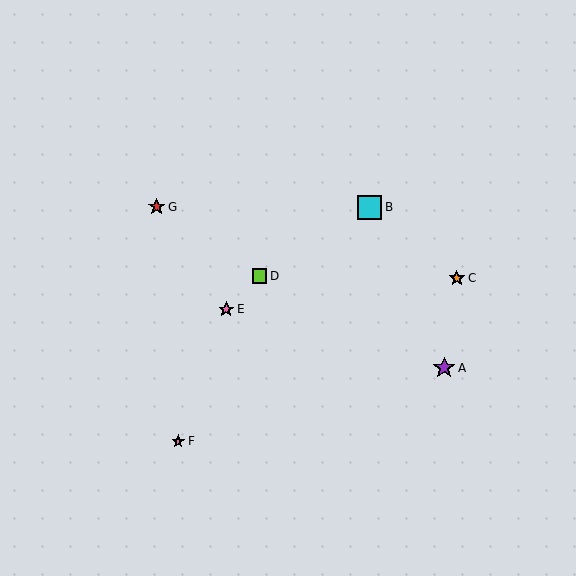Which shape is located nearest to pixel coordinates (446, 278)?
The orange star (labeled C) at (457, 278) is nearest to that location.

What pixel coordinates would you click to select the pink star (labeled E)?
Click at (226, 309) to select the pink star E.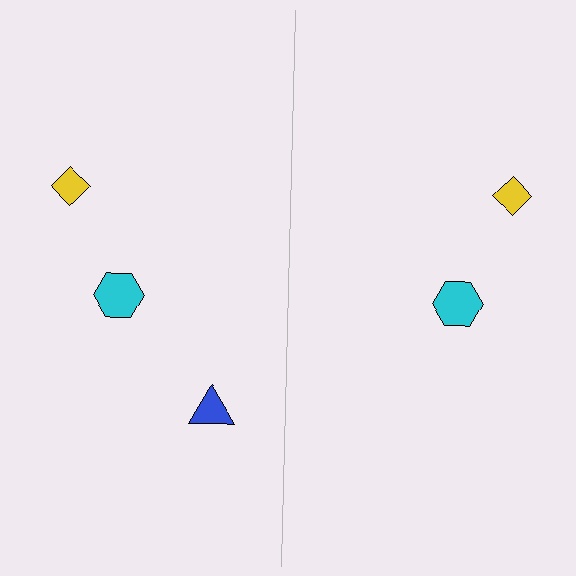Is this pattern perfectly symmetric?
No, the pattern is not perfectly symmetric. A blue triangle is missing from the right side.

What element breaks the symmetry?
A blue triangle is missing from the right side.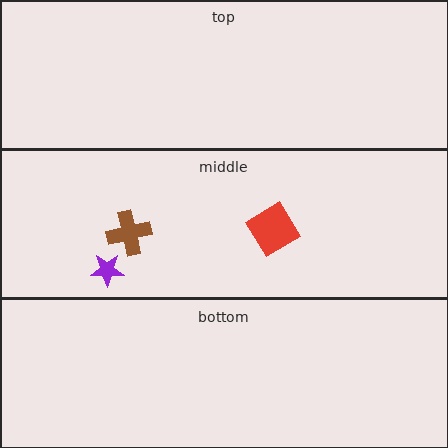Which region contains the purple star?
The middle region.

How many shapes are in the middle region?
3.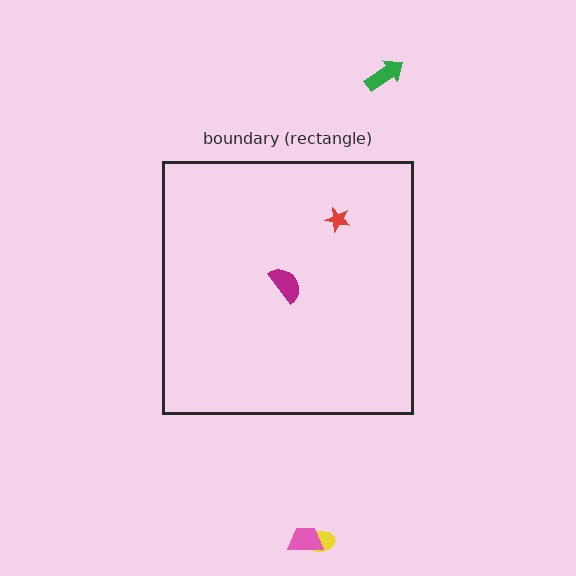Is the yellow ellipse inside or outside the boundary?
Outside.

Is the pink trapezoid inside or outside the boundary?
Outside.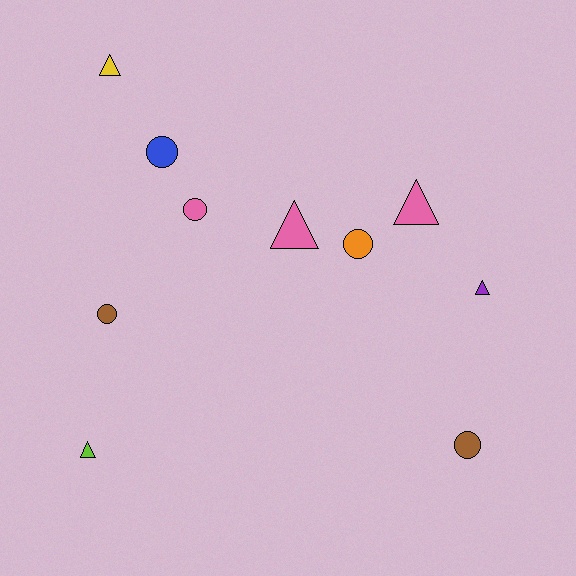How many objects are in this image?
There are 10 objects.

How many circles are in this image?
There are 5 circles.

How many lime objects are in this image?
There is 1 lime object.